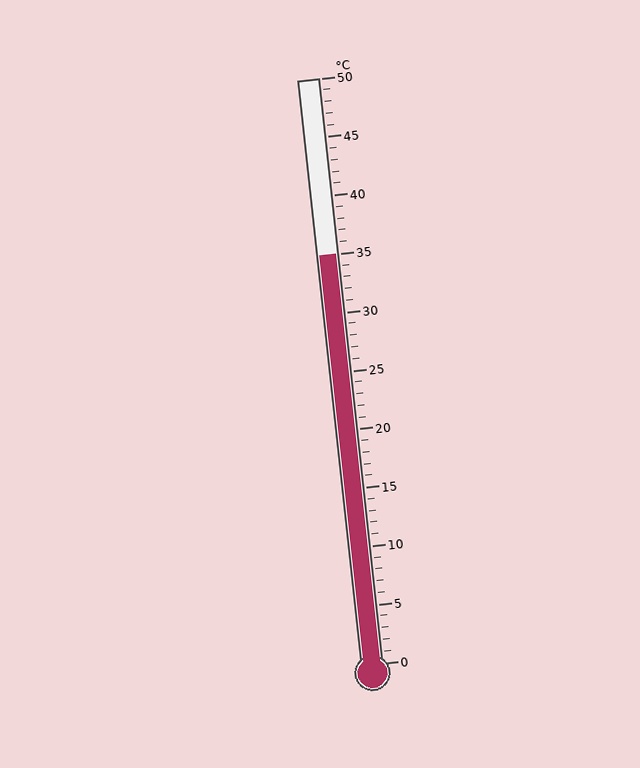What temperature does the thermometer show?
The thermometer shows approximately 35°C.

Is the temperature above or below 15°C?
The temperature is above 15°C.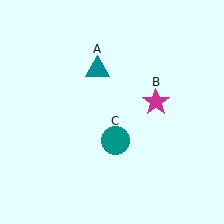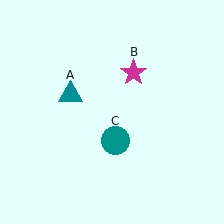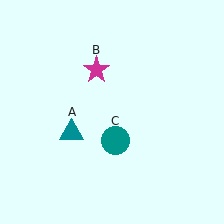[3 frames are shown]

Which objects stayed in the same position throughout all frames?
Teal circle (object C) remained stationary.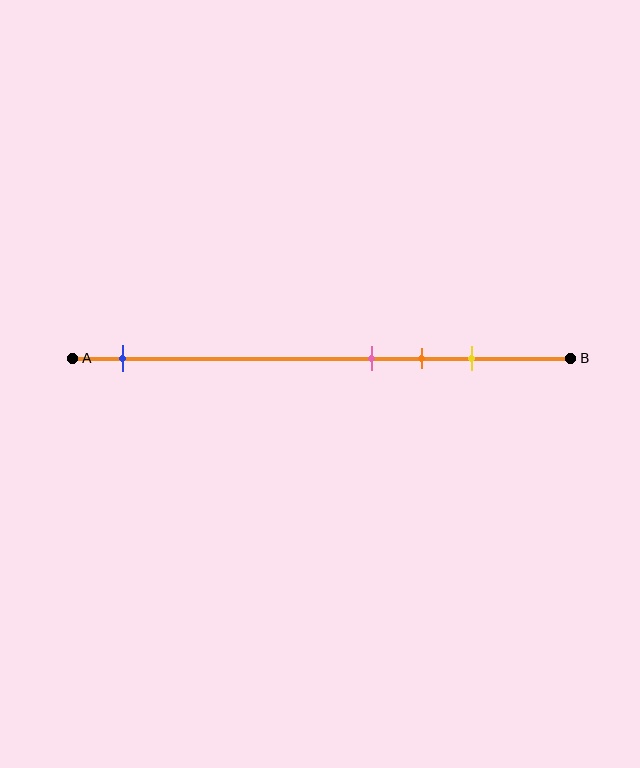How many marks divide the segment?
There are 4 marks dividing the segment.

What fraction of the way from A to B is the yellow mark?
The yellow mark is approximately 80% (0.8) of the way from A to B.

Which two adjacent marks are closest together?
The pink and orange marks are the closest adjacent pair.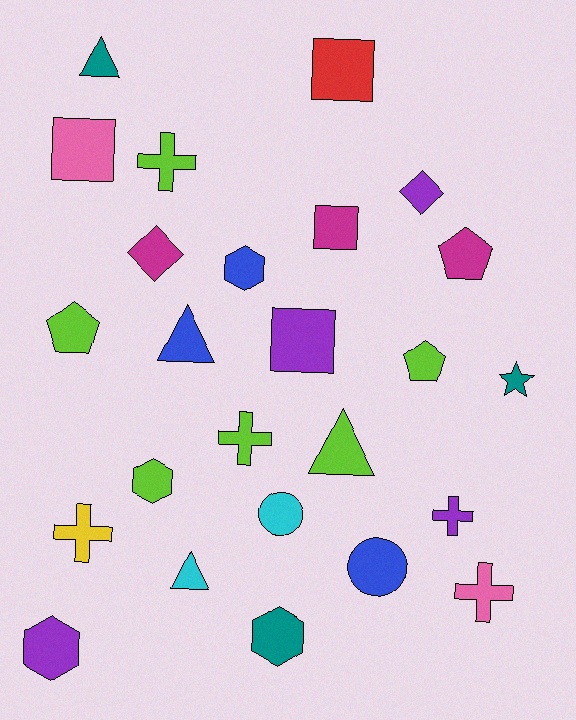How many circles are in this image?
There are 2 circles.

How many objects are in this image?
There are 25 objects.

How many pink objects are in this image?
There are 2 pink objects.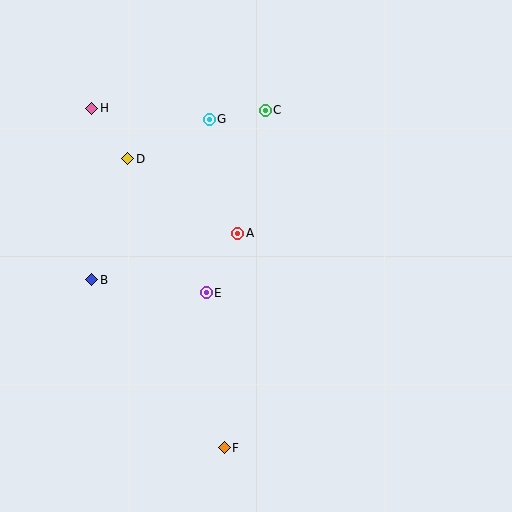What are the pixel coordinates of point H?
Point H is at (92, 108).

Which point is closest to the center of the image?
Point A at (238, 233) is closest to the center.